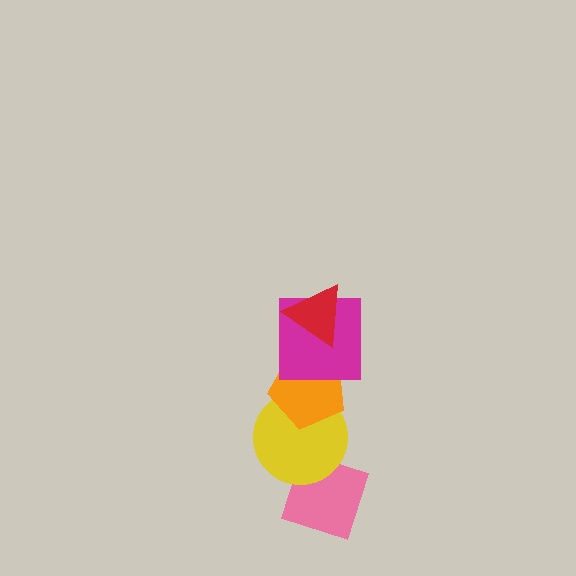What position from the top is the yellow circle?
The yellow circle is 4th from the top.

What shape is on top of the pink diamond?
The yellow circle is on top of the pink diamond.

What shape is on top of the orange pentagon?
The magenta square is on top of the orange pentagon.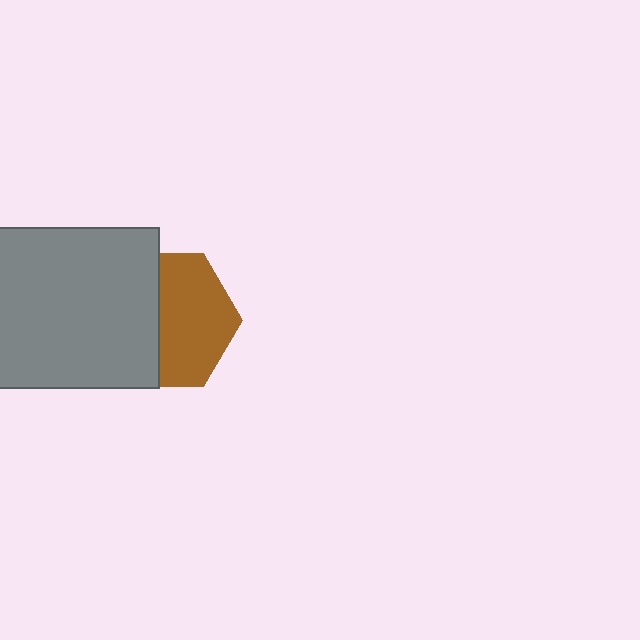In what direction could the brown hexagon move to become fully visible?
The brown hexagon could move right. That would shift it out from behind the gray rectangle entirely.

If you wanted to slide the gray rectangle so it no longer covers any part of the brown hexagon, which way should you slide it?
Slide it left — that is the most direct way to separate the two shapes.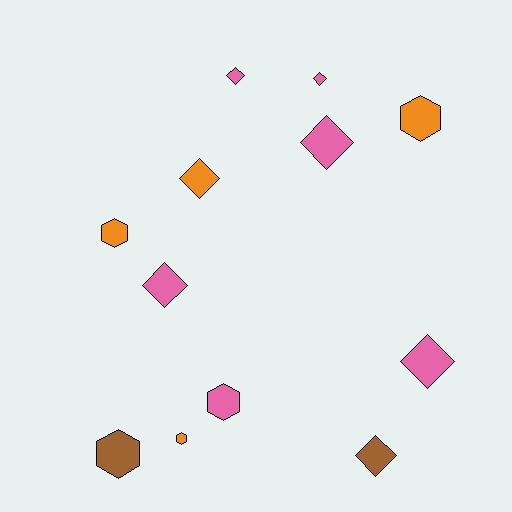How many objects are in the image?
There are 12 objects.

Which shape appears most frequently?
Diamond, with 7 objects.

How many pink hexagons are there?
There is 1 pink hexagon.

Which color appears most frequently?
Pink, with 6 objects.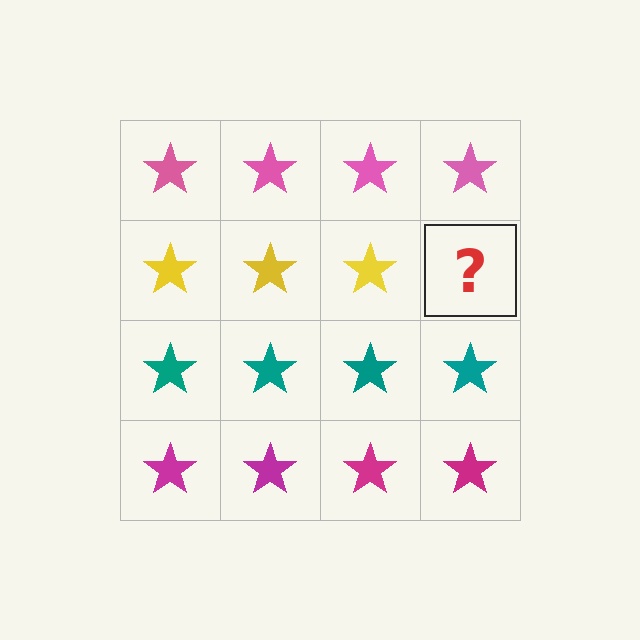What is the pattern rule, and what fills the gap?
The rule is that each row has a consistent color. The gap should be filled with a yellow star.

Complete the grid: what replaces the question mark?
The question mark should be replaced with a yellow star.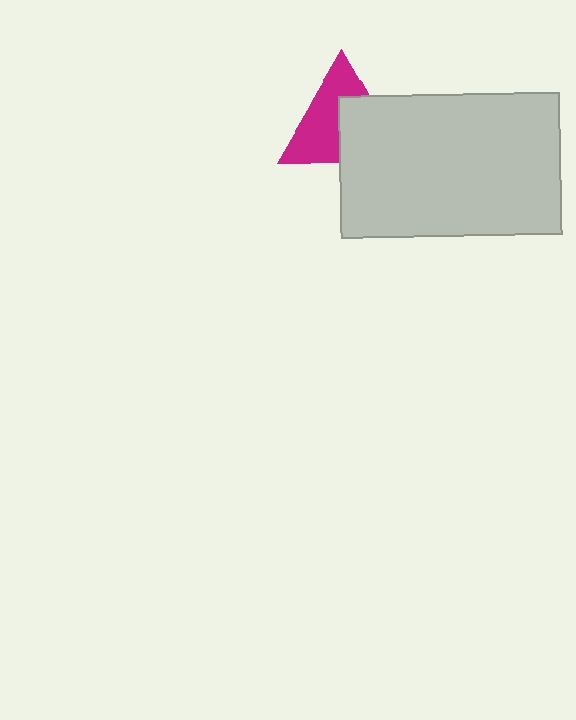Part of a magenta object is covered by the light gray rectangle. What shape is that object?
It is a triangle.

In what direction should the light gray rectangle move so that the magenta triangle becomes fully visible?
The light gray rectangle should move toward the lower-right. That is the shortest direction to clear the overlap and leave the magenta triangle fully visible.